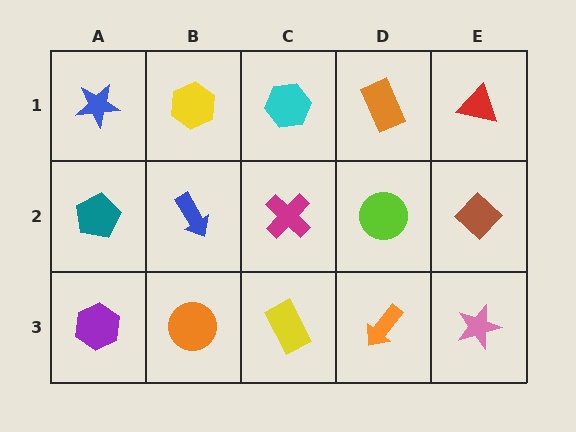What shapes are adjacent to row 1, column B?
A blue arrow (row 2, column B), a blue star (row 1, column A), a cyan hexagon (row 1, column C).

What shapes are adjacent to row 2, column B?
A yellow hexagon (row 1, column B), an orange circle (row 3, column B), a teal pentagon (row 2, column A), a magenta cross (row 2, column C).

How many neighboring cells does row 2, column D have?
4.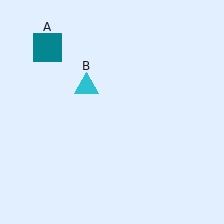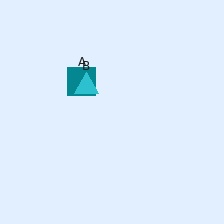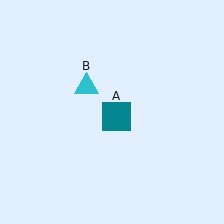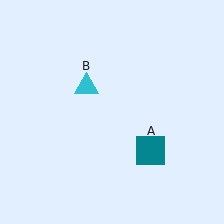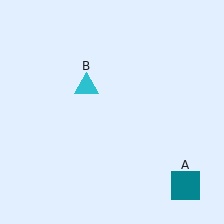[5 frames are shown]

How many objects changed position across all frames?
1 object changed position: teal square (object A).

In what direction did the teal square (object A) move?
The teal square (object A) moved down and to the right.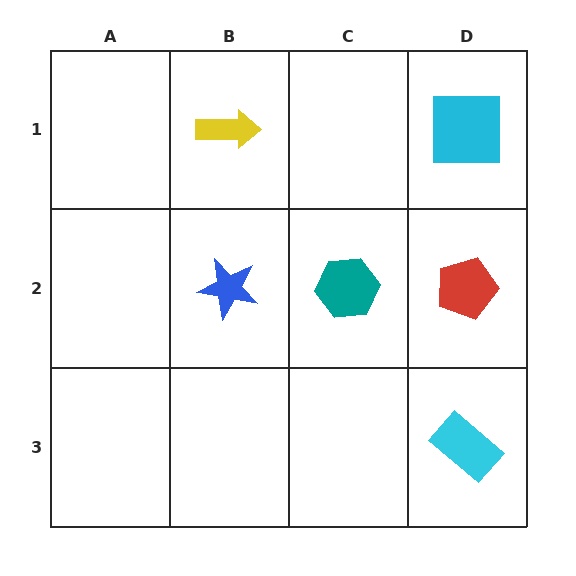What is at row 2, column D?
A red pentagon.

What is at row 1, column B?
A yellow arrow.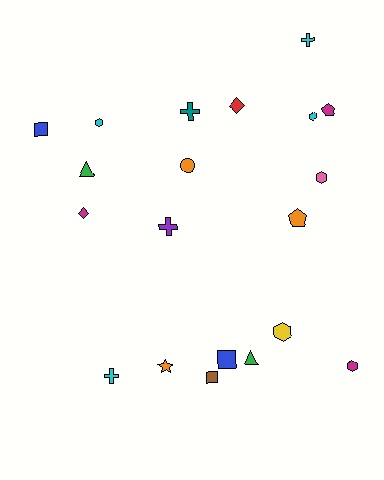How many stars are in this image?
There is 1 star.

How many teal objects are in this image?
There is 1 teal object.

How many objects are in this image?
There are 20 objects.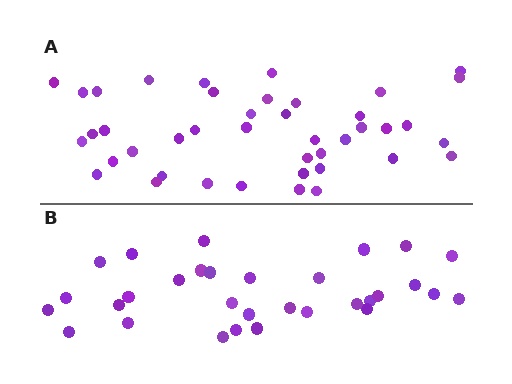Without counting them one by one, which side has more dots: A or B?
Region A (the top region) has more dots.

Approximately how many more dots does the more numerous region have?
Region A has roughly 12 or so more dots than region B.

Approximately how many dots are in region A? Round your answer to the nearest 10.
About 40 dots. (The exact count is 42, which rounds to 40.)